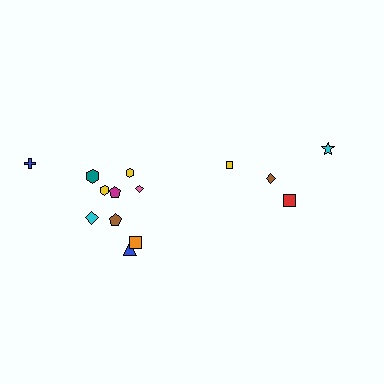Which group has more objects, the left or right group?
The left group.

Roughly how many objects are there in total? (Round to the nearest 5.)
Roughly 15 objects in total.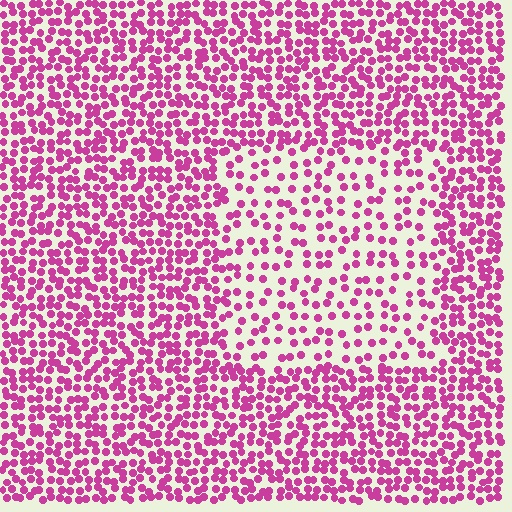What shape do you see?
I see a rectangle.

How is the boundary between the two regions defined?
The boundary is defined by a change in element density (approximately 2.0x ratio). All elements are the same color, size, and shape.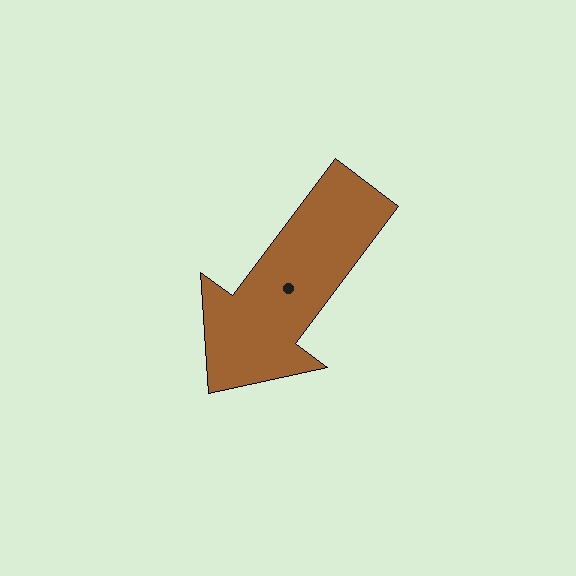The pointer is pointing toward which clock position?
Roughly 7 o'clock.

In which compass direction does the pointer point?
Southwest.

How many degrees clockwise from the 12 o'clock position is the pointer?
Approximately 217 degrees.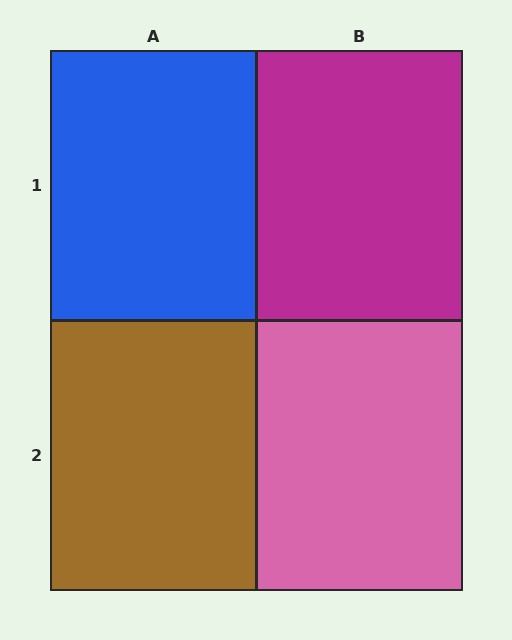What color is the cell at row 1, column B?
Magenta.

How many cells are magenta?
1 cell is magenta.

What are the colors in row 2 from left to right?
Brown, pink.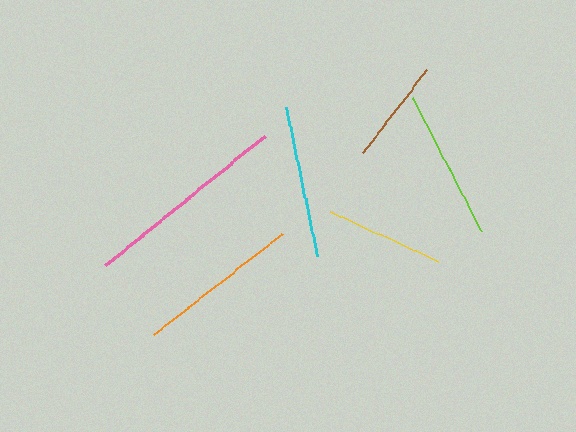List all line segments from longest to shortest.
From longest to shortest: pink, orange, cyan, lime, yellow, brown.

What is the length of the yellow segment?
The yellow segment is approximately 120 pixels long.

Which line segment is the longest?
The pink line is the longest at approximately 206 pixels.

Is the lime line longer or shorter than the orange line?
The orange line is longer than the lime line.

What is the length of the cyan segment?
The cyan segment is approximately 152 pixels long.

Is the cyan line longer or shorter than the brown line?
The cyan line is longer than the brown line.